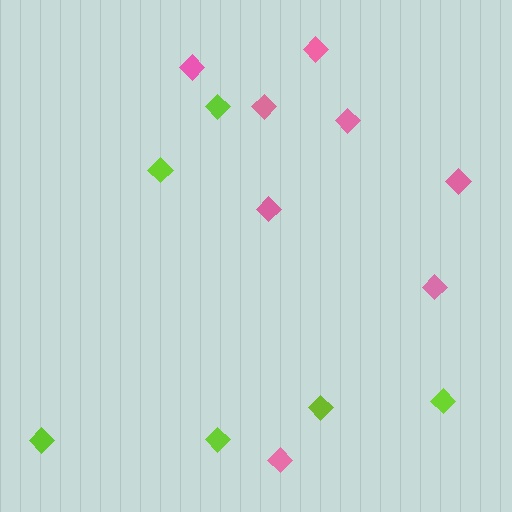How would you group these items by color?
There are 2 groups: one group of lime diamonds (6) and one group of pink diamonds (8).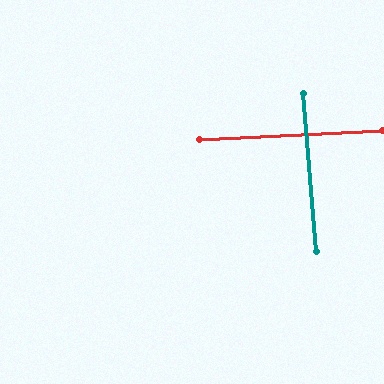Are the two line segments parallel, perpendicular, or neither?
Perpendicular — they meet at approximately 88°.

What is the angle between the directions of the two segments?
Approximately 88 degrees.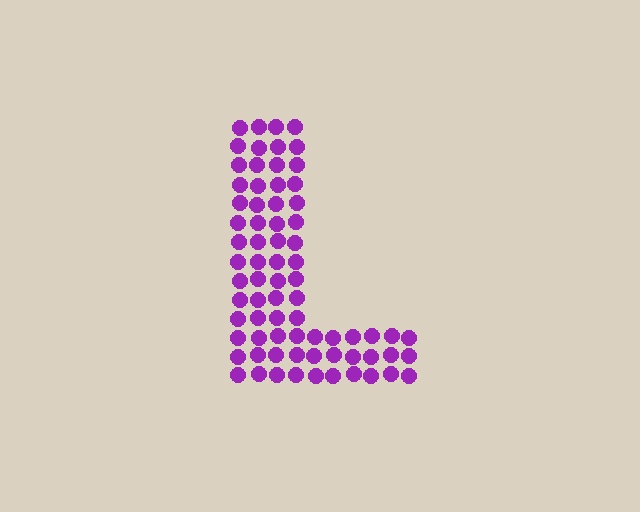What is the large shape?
The large shape is the letter L.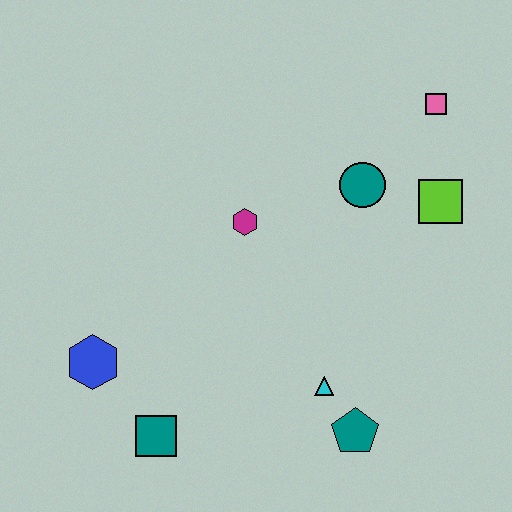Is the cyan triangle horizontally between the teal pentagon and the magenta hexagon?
Yes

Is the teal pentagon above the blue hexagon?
No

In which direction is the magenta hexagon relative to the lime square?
The magenta hexagon is to the left of the lime square.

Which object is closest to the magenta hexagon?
The teal circle is closest to the magenta hexagon.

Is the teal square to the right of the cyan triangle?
No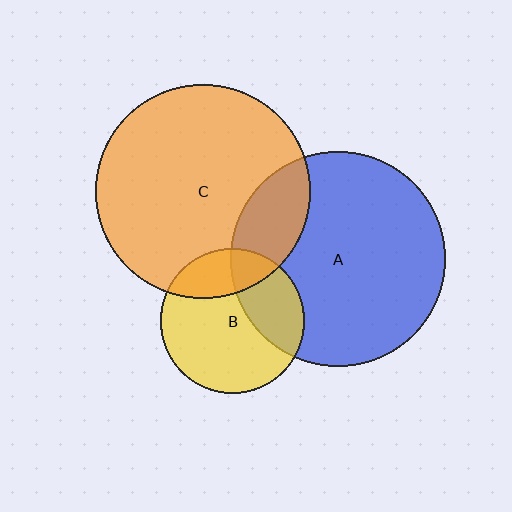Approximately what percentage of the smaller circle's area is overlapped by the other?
Approximately 20%.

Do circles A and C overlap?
Yes.